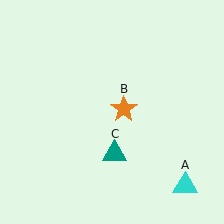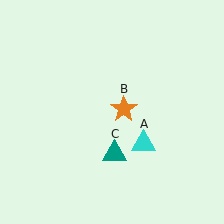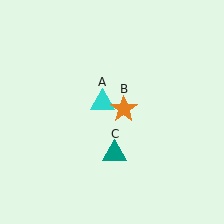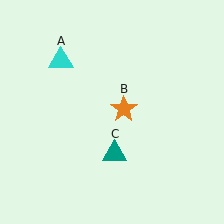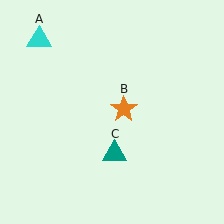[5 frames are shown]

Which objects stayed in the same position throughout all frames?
Orange star (object B) and teal triangle (object C) remained stationary.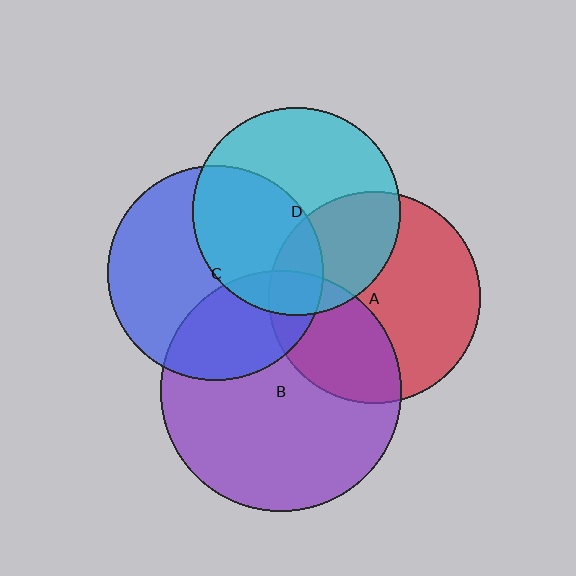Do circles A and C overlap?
Yes.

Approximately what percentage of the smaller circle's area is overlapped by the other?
Approximately 15%.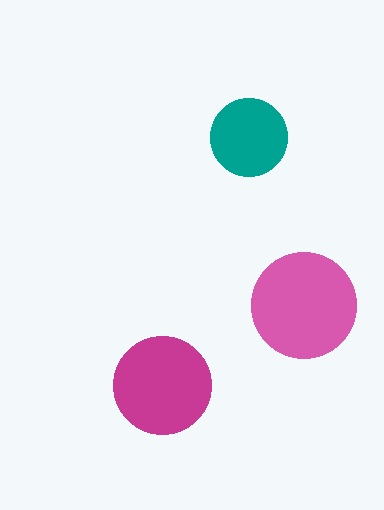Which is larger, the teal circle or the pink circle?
The pink one.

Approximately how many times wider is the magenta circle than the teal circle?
About 1.5 times wider.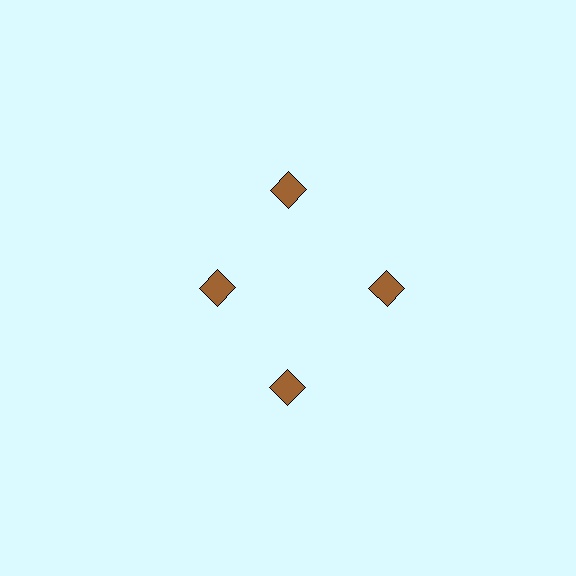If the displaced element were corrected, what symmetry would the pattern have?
It would have 4-fold rotational symmetry — the pattern would map onto itself every 90 degrees.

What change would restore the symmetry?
The symmetry would be restored by moving it outward, back onto the ring so that all 4 squares sit at equal angles and equal distance from the center.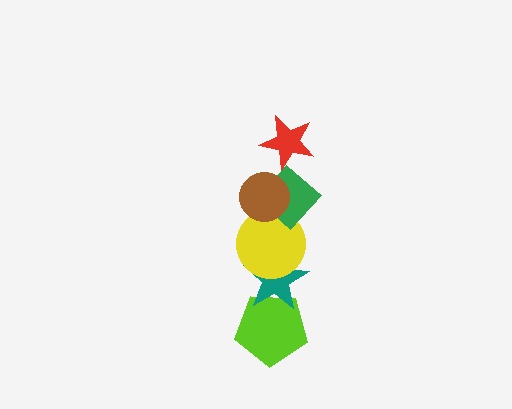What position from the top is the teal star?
The teal star is 5th from the top.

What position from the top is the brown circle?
The brown circle is 2nd from the top.